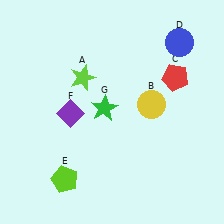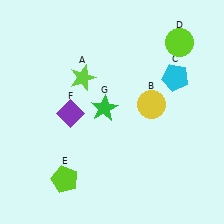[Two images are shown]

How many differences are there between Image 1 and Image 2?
There are 2 differences between the two images.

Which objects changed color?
C changed from red to cyan. D changed from blue to lime.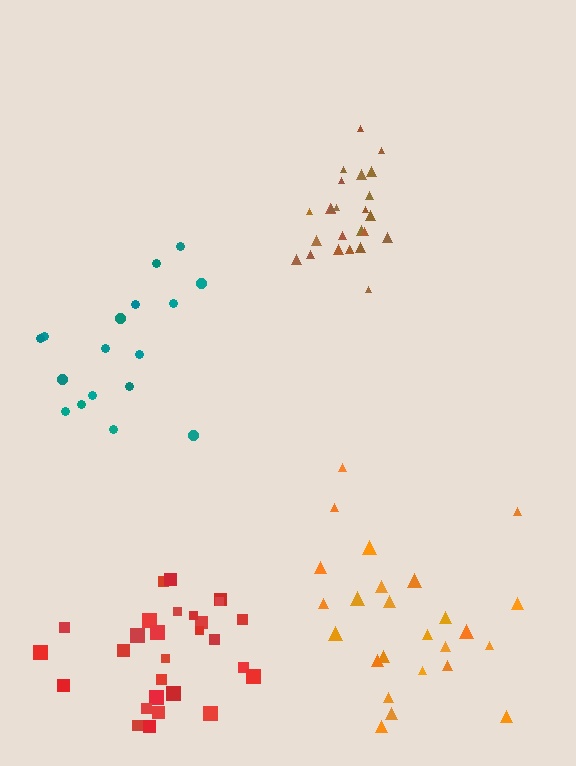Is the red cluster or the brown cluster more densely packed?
Brown.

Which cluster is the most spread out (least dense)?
Teal.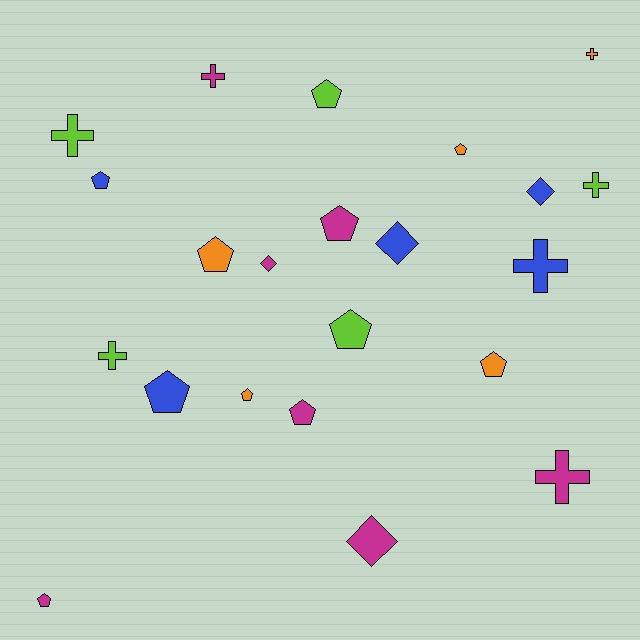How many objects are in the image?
There are 22 objects.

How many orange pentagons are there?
There are 4 orange pentagons.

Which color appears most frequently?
Magenta, with 7 objects.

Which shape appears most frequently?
Pentagon, with 11 objects.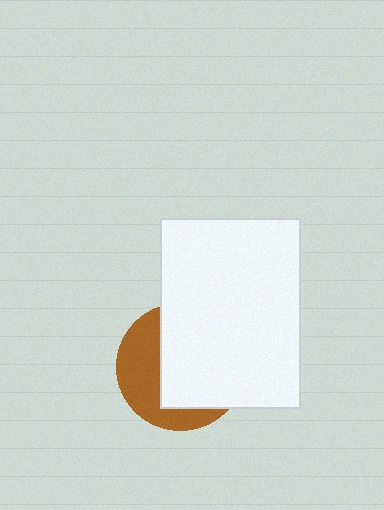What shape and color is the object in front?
The object in front is a white rectangle.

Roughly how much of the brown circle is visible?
A small part of it is visible (roughly 38%).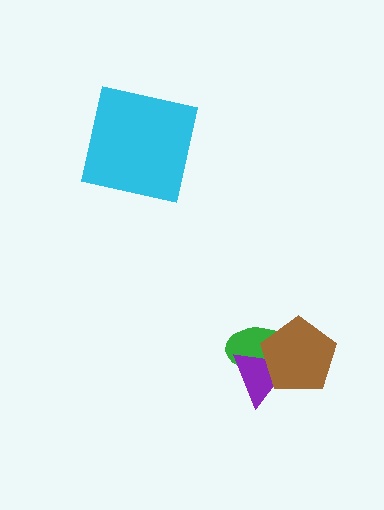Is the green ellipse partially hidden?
Yes, it is partially covered by another shape.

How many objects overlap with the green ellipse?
2 objects overlap with the green ellipse.